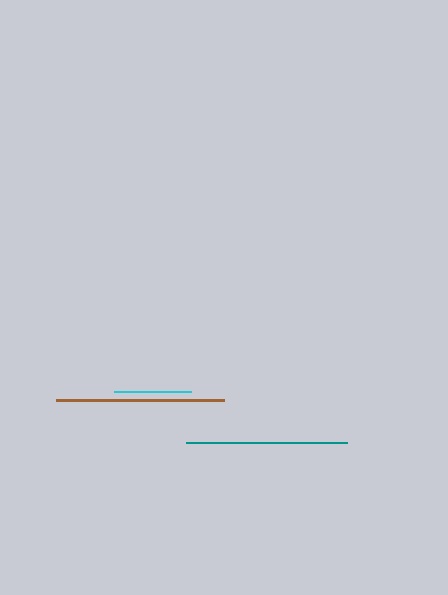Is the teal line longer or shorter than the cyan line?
The teal line is longer than the cyan line.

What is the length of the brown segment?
The brown segment is approximately 168 pixels long.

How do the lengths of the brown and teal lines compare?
The brown and teal lines are approximately the same length.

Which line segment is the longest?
The brown line is the longest at approximately 168 pixels.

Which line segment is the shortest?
The cyan line is the shortest at approximately 77 pixels.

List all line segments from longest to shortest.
From longest to shortest: brown, teal, cyan.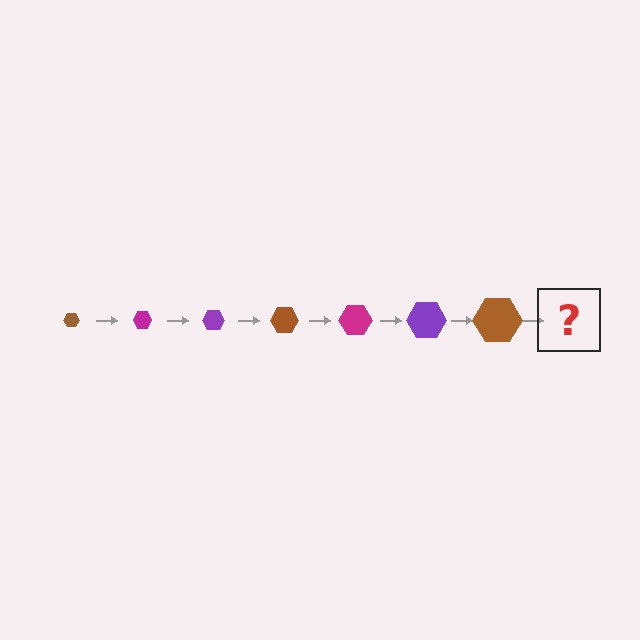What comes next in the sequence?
The next element should be a magenta hexagon, larger than the previous one.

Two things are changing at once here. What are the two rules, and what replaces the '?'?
The two rules are that the hexagon grows larger each step and the color cycles through brown, magenta, and purple. The '?' should be a magenta hexagon, larger than the previous one.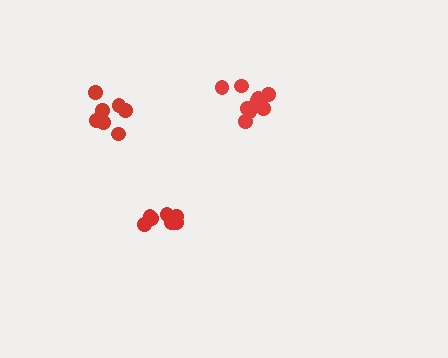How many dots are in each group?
Group 1: 7 dots, Group 2: 9 dots, Group 3: 7 dots (23 total).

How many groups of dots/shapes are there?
There are 3 groups.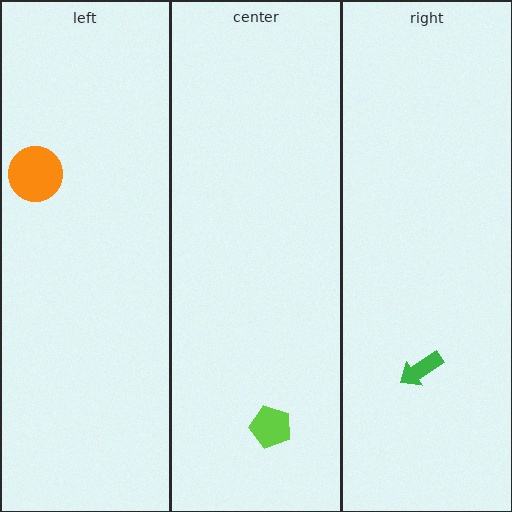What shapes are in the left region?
The orange circle.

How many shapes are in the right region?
1.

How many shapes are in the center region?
1.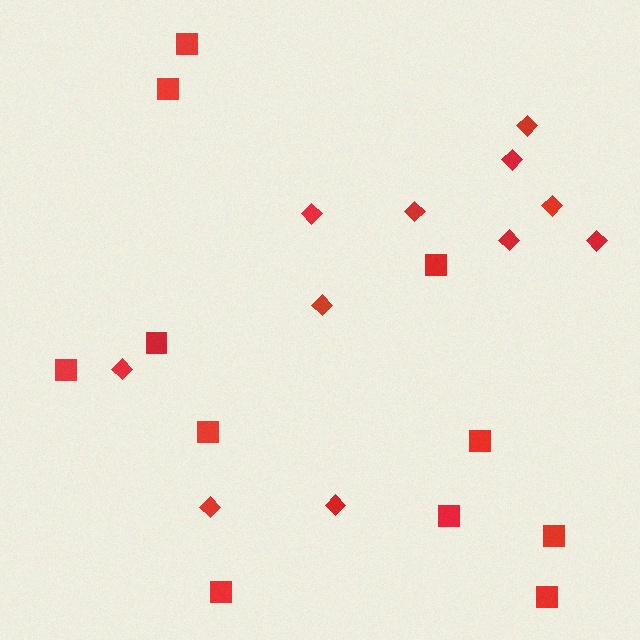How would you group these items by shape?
There are 2 groups: one group of diamonds (11) and one group of squares (11).